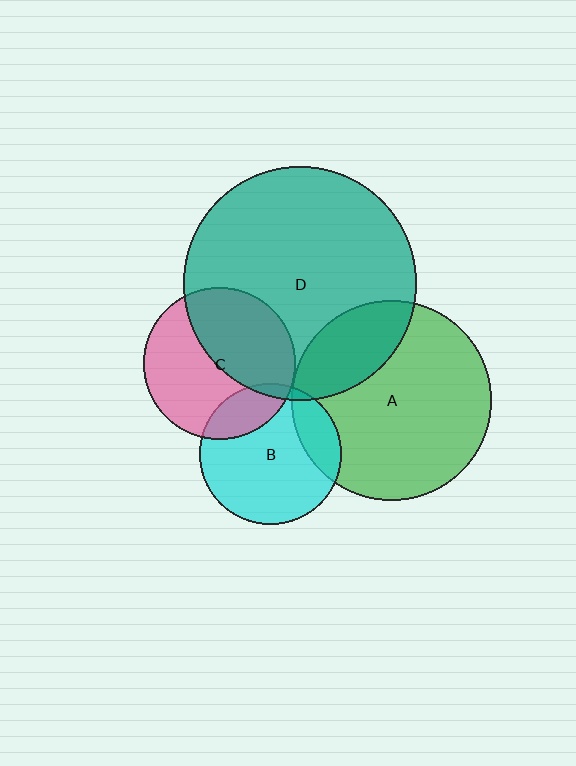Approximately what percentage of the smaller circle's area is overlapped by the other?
Approximately 45%.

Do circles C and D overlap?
Yes.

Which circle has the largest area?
Circle D (teal).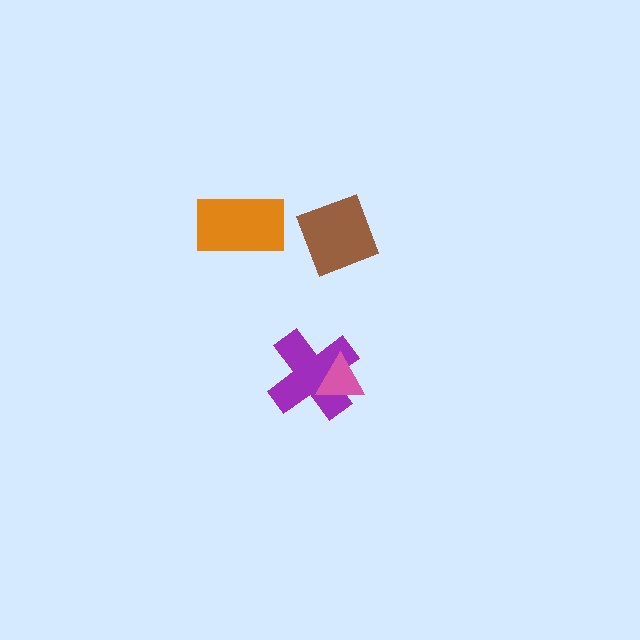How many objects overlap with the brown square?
0 objects overlap with the brown square.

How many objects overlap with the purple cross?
1 object overlaps with the purple cross.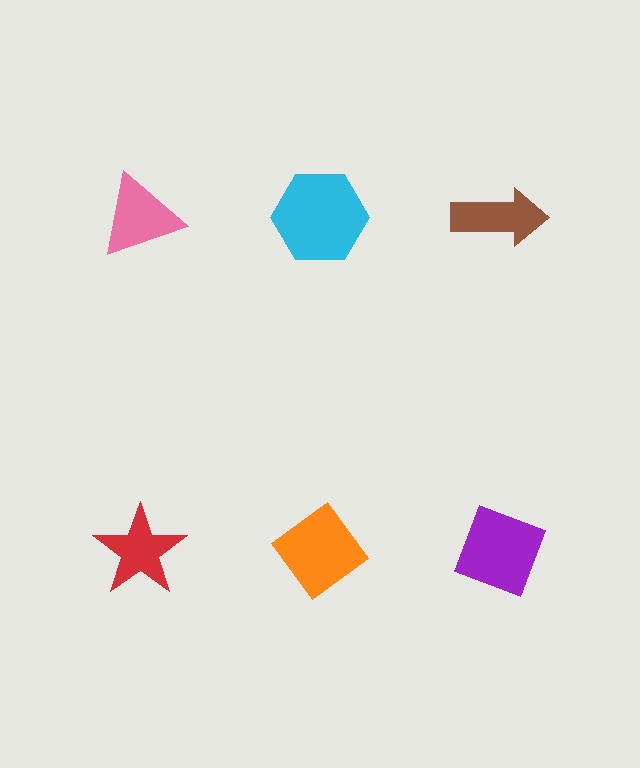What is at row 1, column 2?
A cyan hexagon.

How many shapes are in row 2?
3 shapes.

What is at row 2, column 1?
A red star.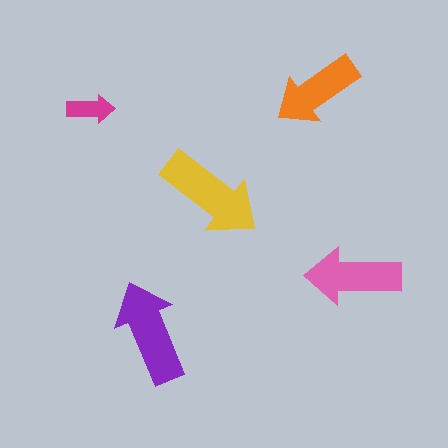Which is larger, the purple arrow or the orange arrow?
The purple one.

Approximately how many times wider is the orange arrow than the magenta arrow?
About 2 times wider.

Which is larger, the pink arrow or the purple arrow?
The purple one.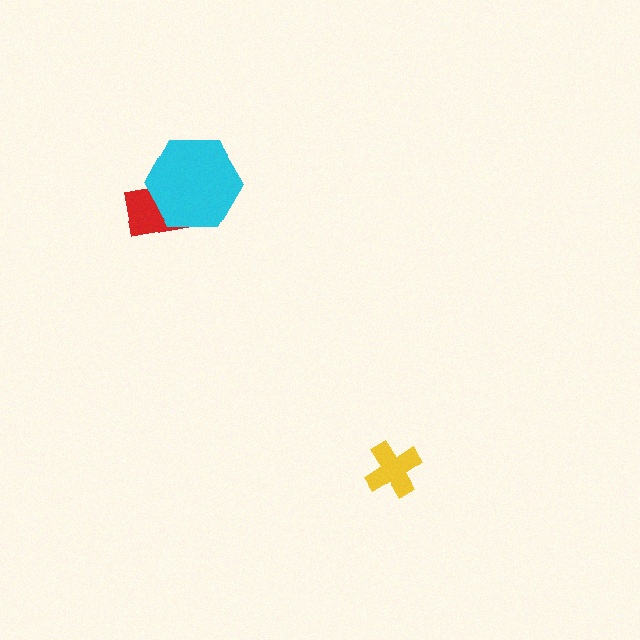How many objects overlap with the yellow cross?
0 objects overlap with the yellow cross.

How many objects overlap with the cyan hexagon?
1 object overlaps with the cyan hexagon.